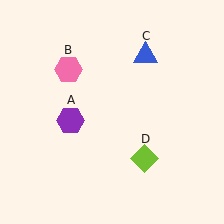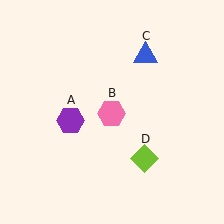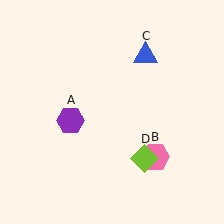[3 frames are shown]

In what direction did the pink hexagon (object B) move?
The pink hexagon (object B) moved down and to the right.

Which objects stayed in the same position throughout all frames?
Purple hexagon (object A) and blue triangle (object C) and lime diamond (object D) remained stationary.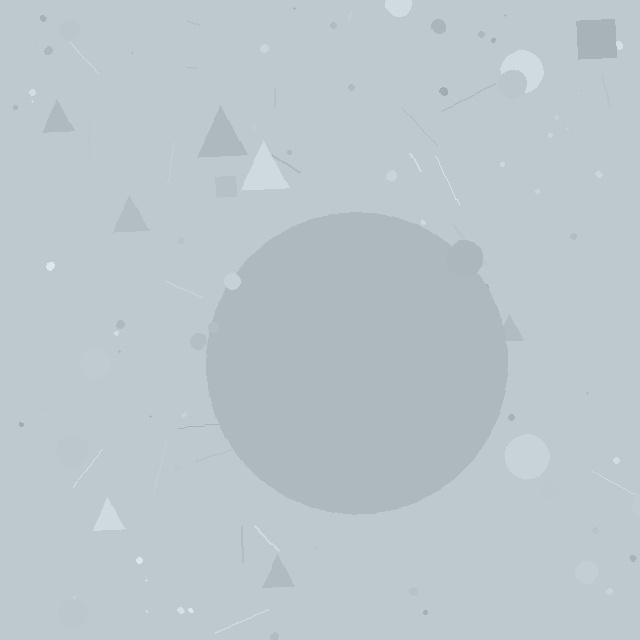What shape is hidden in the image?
A circle is hidden in the image.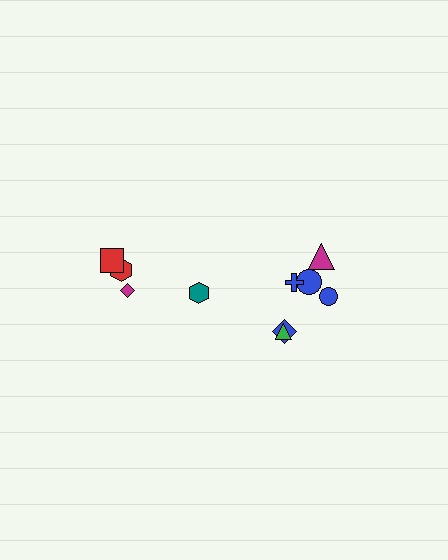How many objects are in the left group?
There are 4 objects.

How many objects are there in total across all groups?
There are 10 objects.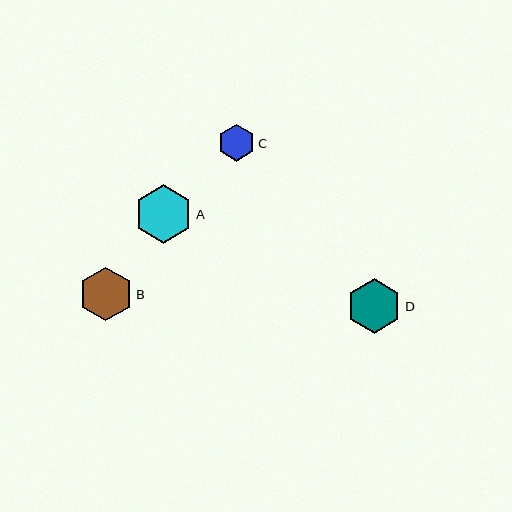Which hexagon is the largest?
Hexagon A is the largest with a size of approximately 58 pixels.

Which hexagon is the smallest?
Hexagon C is the smallest with a size of approximately 37 pixels.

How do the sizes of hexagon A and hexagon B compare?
Hexagon A and hexagon B are approximately the same size.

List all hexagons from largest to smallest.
From largest to smallest: A, D, B, C.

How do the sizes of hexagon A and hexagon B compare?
Hexagon A and hexagon B are approximately the same size.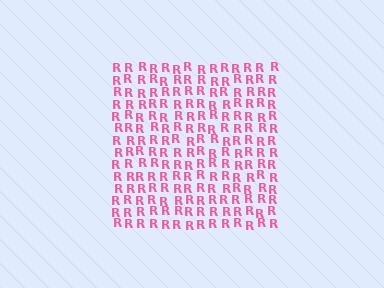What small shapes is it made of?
It is made of small letter R's.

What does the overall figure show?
The overall figure shows a square.